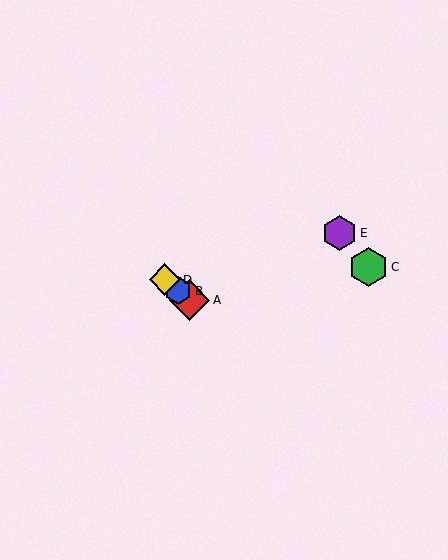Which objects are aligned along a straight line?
Objects A, B, D are aligned along a straight line.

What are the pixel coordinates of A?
Object A is at (190, 300).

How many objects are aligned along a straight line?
3 objects (A, B, D) are aligned along a straight line.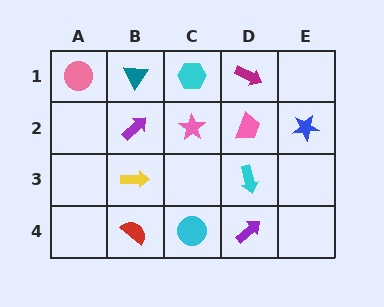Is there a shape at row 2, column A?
No, that cell is empty.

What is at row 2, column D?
A pink trapezoid.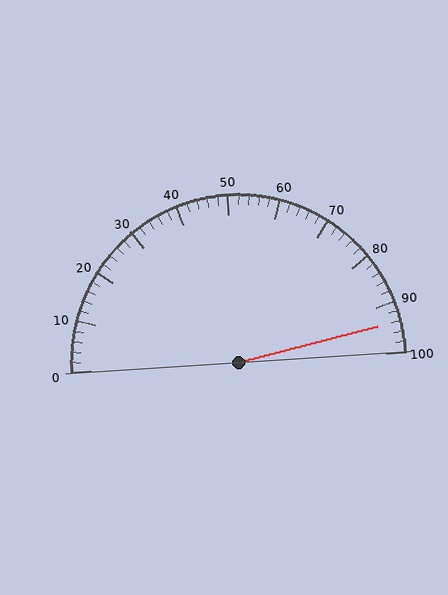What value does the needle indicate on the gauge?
The needle indicates approximately 94.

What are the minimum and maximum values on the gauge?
The gauge ranges from 0 to 100.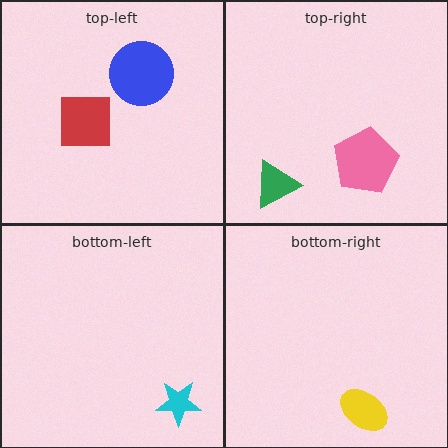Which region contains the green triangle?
The top-right region.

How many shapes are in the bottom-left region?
1.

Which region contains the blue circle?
The top-left region.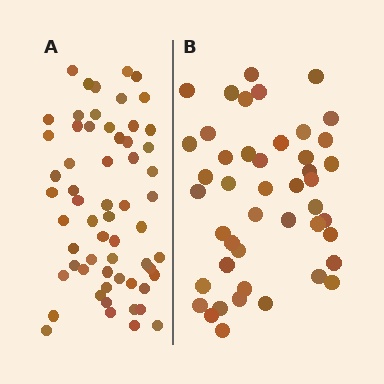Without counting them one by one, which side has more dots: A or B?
Region A (the left region) has more dots.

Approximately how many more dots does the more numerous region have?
Region A has approximately 15 more dots than region B.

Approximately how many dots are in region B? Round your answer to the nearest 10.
About 40 dots. (The exact count is 45, which rounds to 40.)